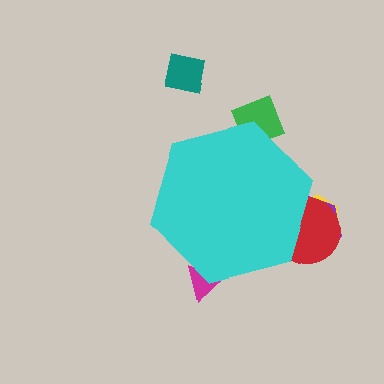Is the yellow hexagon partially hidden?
Yes, the yellow hexagon is partially hidden behind the cyan hexagon.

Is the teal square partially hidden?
No, the teal square is fully visible.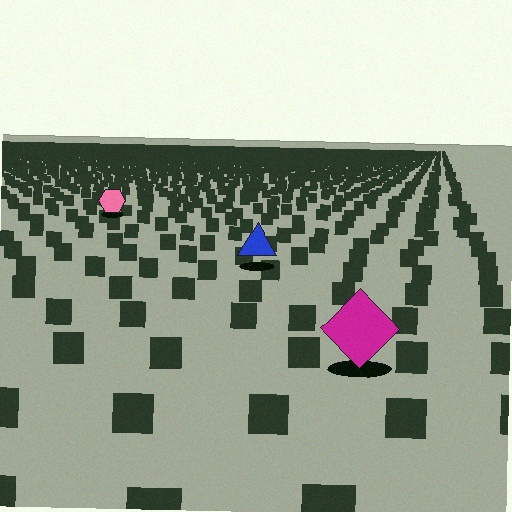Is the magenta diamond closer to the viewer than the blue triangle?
Yes. The magenta diamond is closer — you can tell from the texture gradient: the ground texture is coarser near it.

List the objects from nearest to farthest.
From nearest to farthest: the magenta diamond, the blue triangle, the pink hexagon.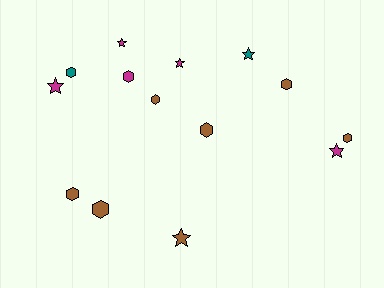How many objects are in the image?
There are 14 objects.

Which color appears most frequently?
Brown, with 7 objects.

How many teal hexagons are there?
There is 1 teal hexagon.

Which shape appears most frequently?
Hexagon, with 8 objects.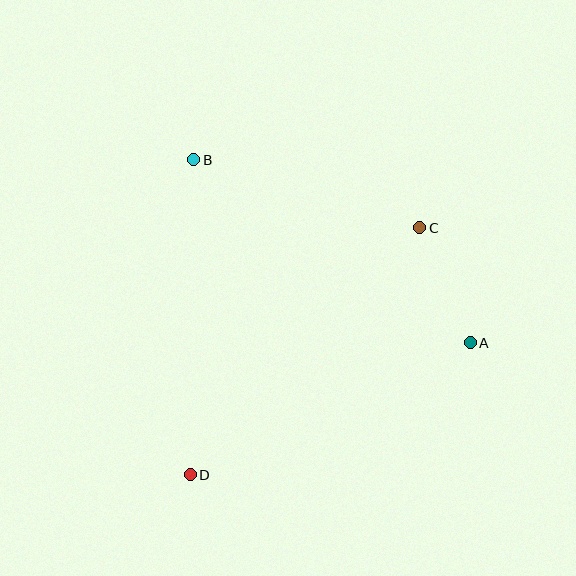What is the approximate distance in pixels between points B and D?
The distance between B and D is approximately 315 pixels.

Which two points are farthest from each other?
Points C and D are farthest from each other.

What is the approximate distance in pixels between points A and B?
The distance between A and B is approximately 331 pixels.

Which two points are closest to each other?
Points A and C are closest to each other.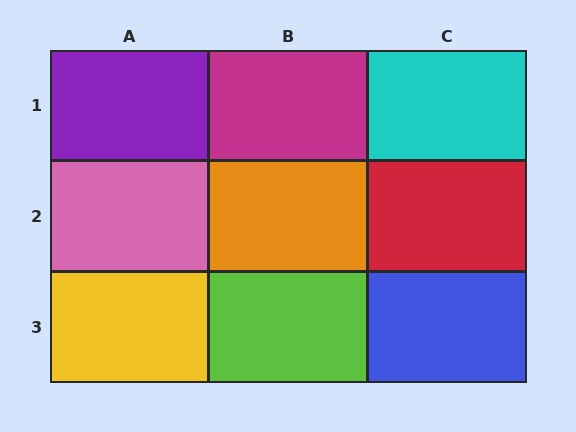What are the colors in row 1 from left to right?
Purple, magenta, cyan.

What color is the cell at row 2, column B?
Orange.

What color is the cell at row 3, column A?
Yellow.